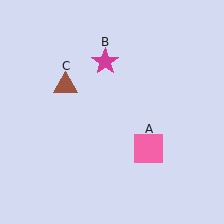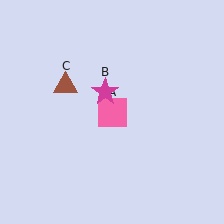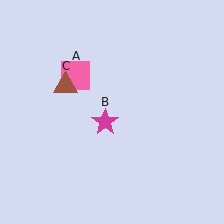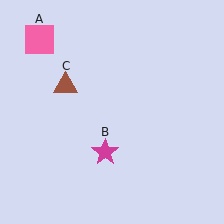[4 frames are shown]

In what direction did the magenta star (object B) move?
The magenta star (object B) moved down.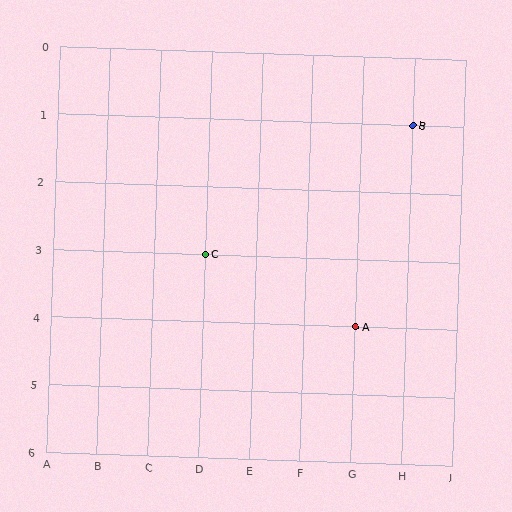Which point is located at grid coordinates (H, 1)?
Point B is at (H, 1).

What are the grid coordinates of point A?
Point A is at grid coordinates (G, 4).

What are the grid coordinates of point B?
Point B is at grid coordinates (H, 1).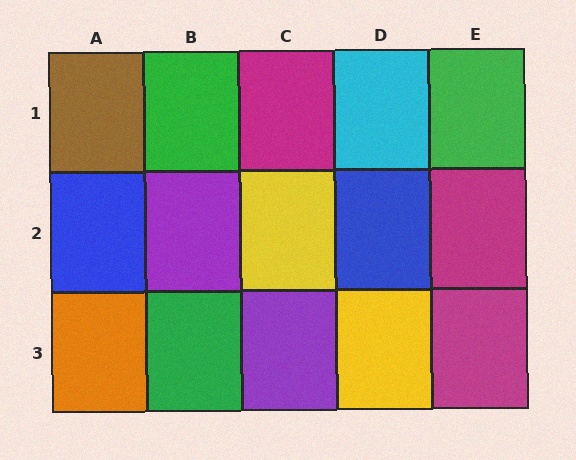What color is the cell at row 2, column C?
Yellow.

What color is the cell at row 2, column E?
Magenta.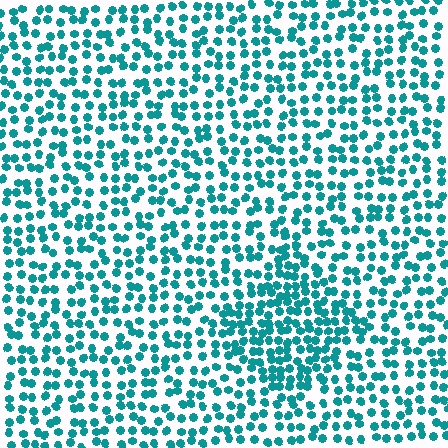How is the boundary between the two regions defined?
The boundary is defined by a change in element density (approximately 1.7x ratio). All elements are the same color, size, and shape.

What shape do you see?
I see a diamond.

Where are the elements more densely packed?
The elements are more densely packed inside the diamond boundary.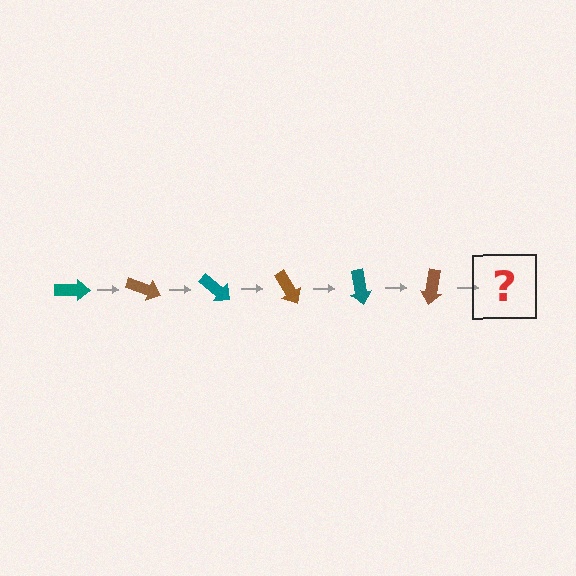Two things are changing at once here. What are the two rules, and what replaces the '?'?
The two rules are that it rotates 20 degrees each step and the color cycles through teal and brown. The '?' should be a teal arrow, rotated 120 degrees from the start.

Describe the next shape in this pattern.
It should be a teal arrow, rotated 120 degrees from the start.